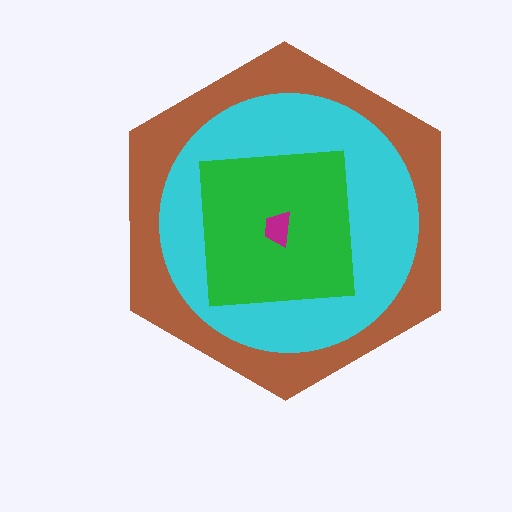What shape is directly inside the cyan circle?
The green square.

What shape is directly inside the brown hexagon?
The cyan circle.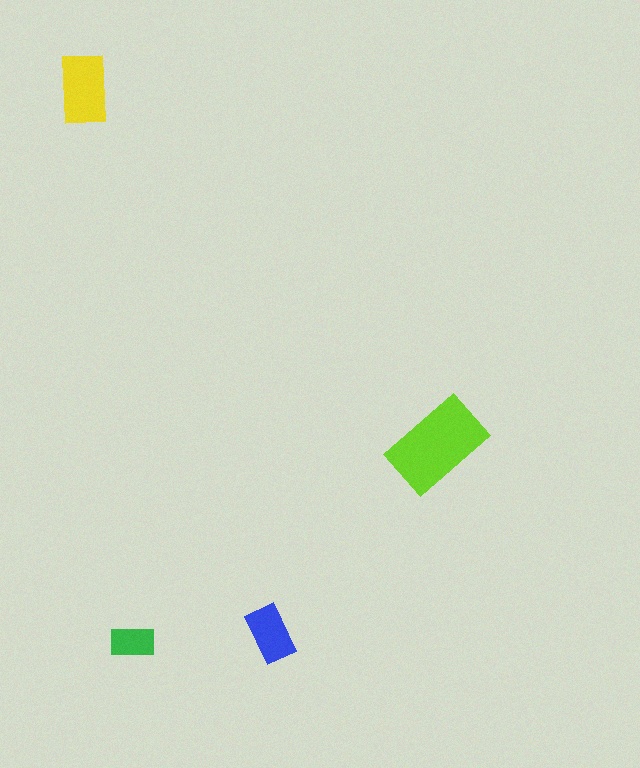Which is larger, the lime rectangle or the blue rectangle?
The lime one.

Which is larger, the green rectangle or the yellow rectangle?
The yellow one.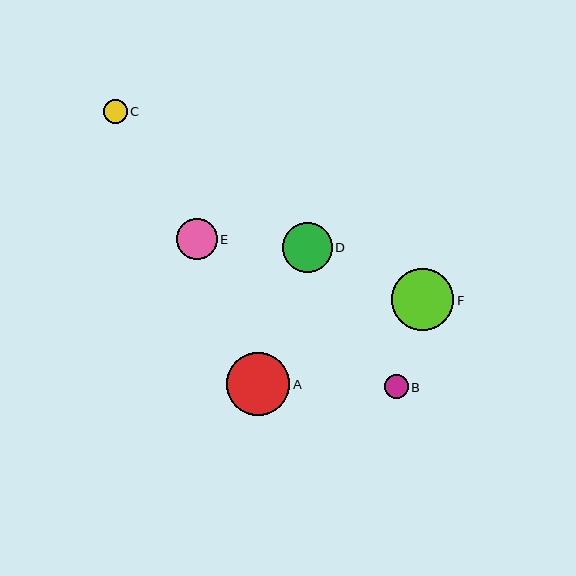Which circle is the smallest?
Circle C is the smallest with a size of approximately 23 pixels.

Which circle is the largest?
Circle A is the largest with a size of approximately 63 pixels.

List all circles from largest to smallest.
From largest to smallest: A, F, D, E, B, C.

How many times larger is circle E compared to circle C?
Circle E is approximately 1.7 times the size of circle C.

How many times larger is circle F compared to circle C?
Circle F is approximately 2.7 times the size of circle C.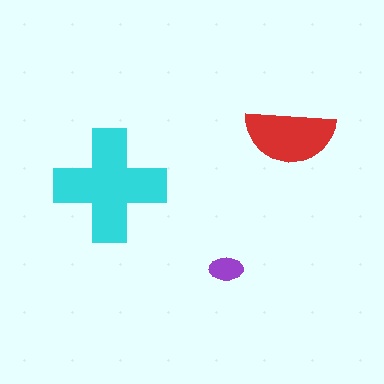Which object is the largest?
The cyan cross.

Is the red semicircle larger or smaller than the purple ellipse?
Larger.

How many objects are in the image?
There are 3 objects in the image.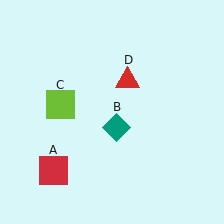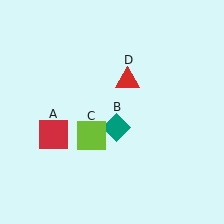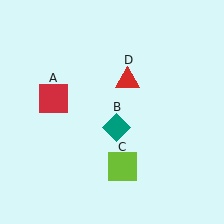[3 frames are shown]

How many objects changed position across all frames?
2 objects changed position: red square (object A), lime square (object C).